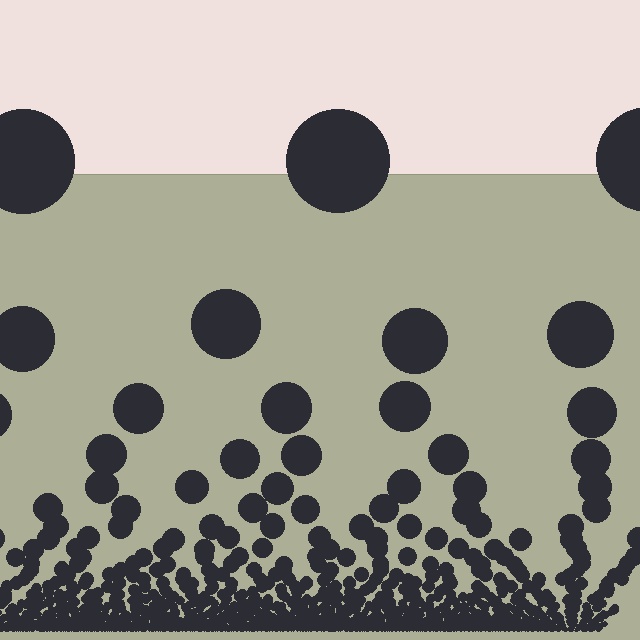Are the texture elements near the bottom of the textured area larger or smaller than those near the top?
Smaller. The gradient is inverted — elements near the bottom are smaller and denser.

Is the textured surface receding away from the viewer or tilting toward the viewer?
The surface appears to tilt toward the viewer. Texture elements get larger and sparser toward the top.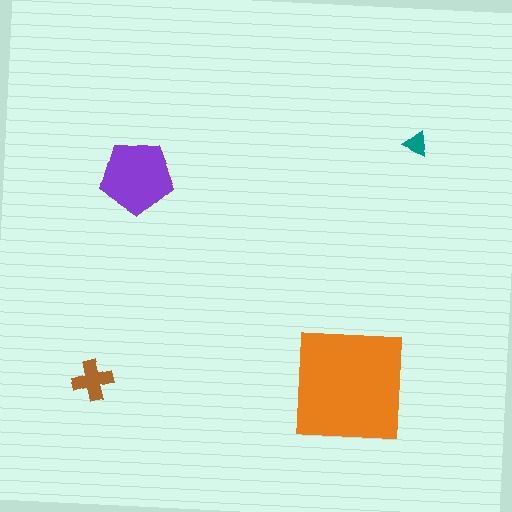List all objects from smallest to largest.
The teal triangle, the brown cross, the purple pentagon, the orange square.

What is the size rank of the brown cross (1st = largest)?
3rd.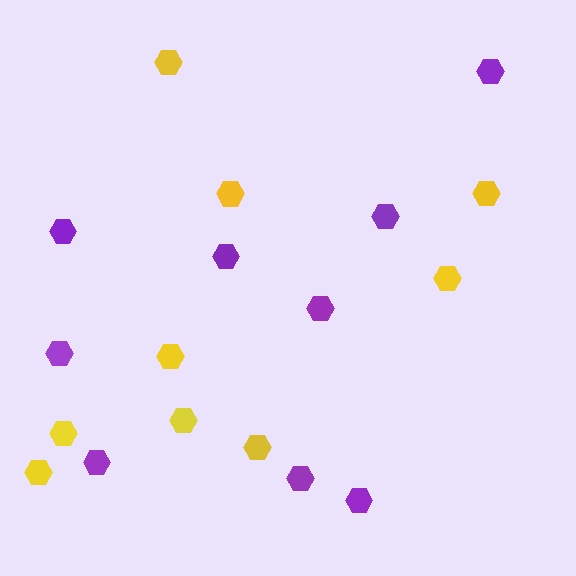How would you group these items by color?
There are 2 groups: one group of yellow hexagons (9) and one group of purple hexagons (9).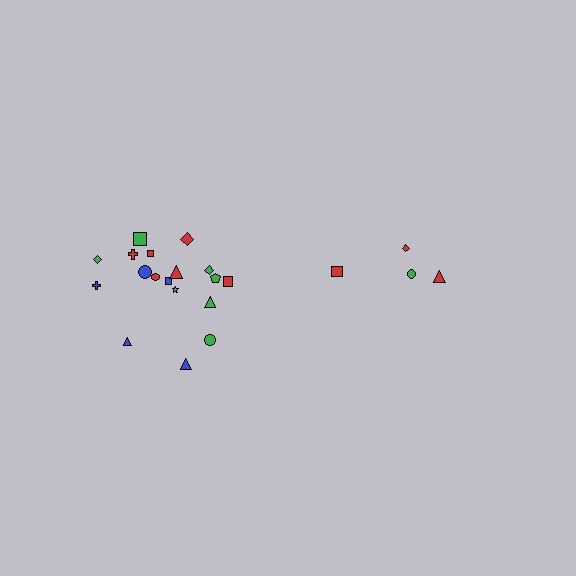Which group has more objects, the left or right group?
The left group.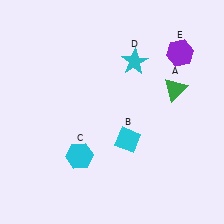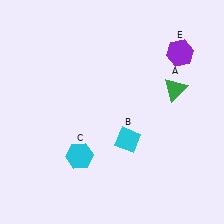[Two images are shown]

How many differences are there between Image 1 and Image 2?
There is 1 difference between the two images.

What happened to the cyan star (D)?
The cyan star (D) was removed in Image 2. It was in the top-right area of Image 1.